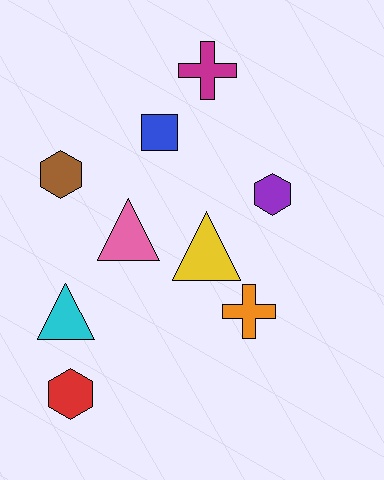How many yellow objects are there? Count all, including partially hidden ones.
There is 1 yellow object.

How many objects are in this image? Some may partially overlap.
There are 9 objects.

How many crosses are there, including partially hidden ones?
There are 2 crosses.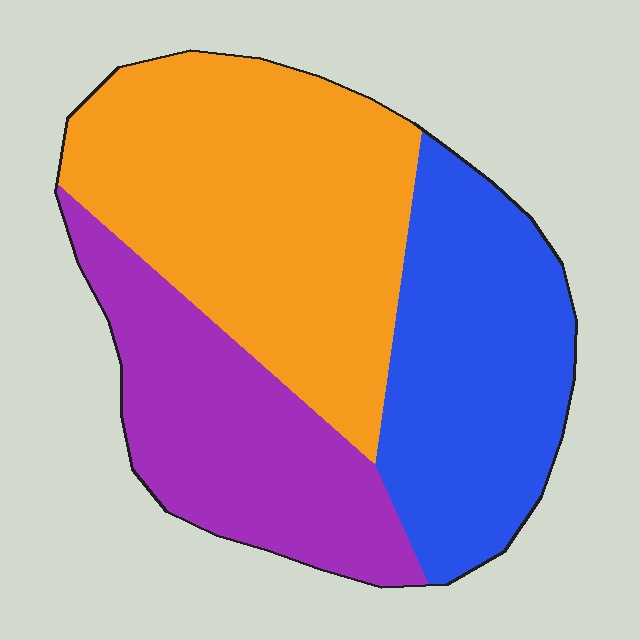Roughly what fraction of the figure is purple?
Purple covers 27% of the figure.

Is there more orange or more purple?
Orange.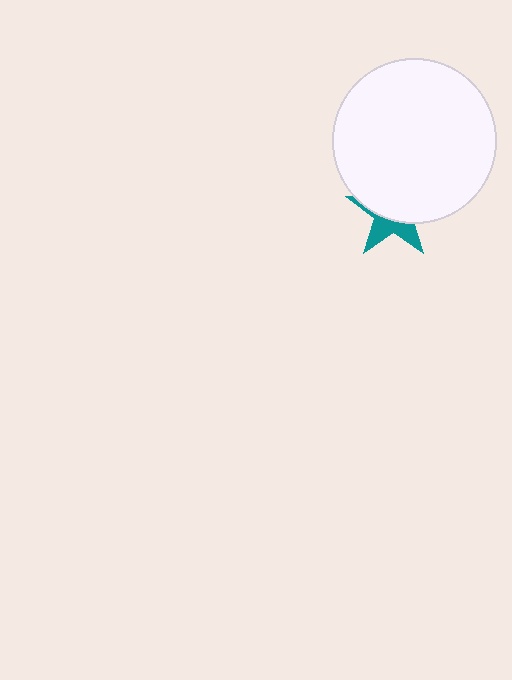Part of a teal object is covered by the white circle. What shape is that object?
It is a star.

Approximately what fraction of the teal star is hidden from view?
Roughly 62% of the teal star is hidden behind the white circle.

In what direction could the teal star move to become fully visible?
The teal star could move down. That would shift it out from behind the white circle entirely.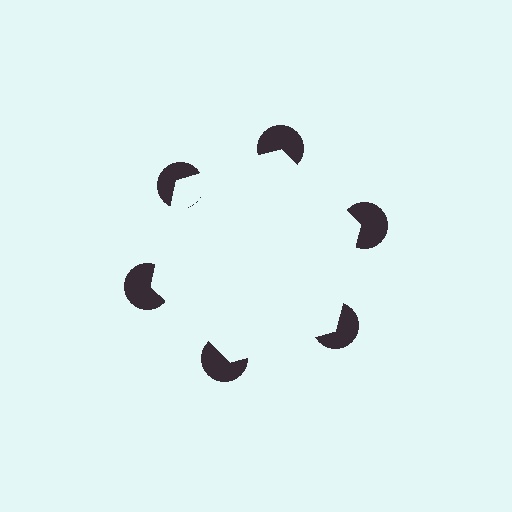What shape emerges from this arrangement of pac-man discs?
An illusory hexagon — its edges are inferred from the aligned wedge cuts in the pac-man discs, not physically drawn.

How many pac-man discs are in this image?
There are 6 — one at each vertex of the illusory hexagon.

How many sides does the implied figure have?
6 sides.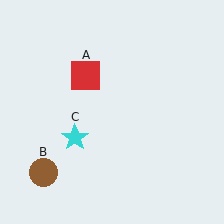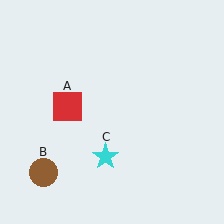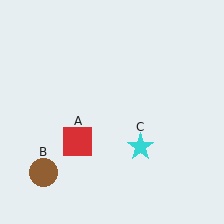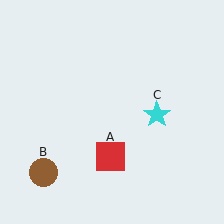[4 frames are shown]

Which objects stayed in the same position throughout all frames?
Brown circle (object B) remained stationary.